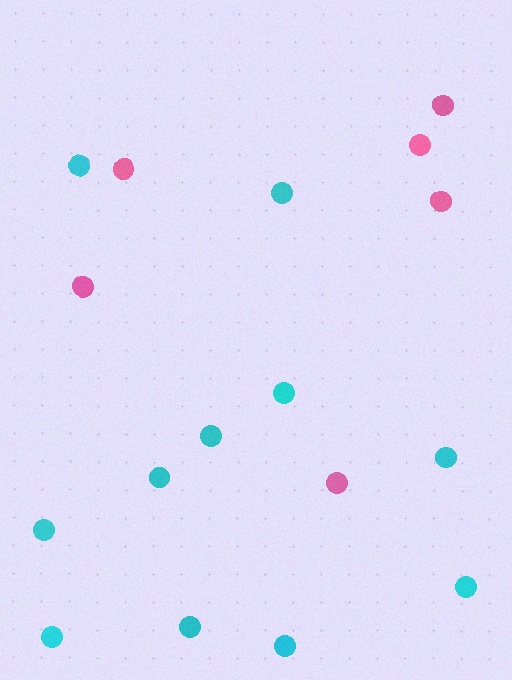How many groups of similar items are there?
There are 2 groups: one group of cyan circles (11) and one group of pink circles (6).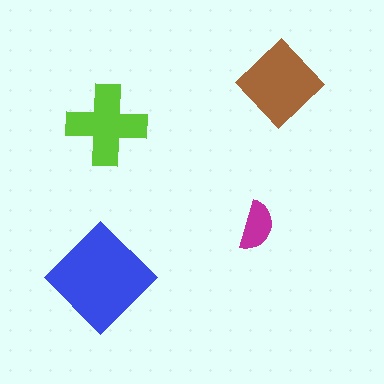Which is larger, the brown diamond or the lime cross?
The brown diamond.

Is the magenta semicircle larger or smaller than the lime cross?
Smaller.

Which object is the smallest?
The magenta semicircle.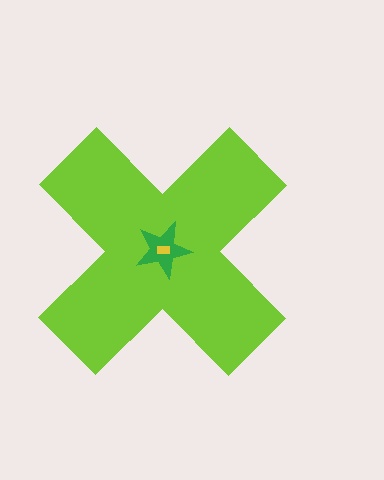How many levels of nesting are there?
3.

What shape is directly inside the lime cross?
The green star.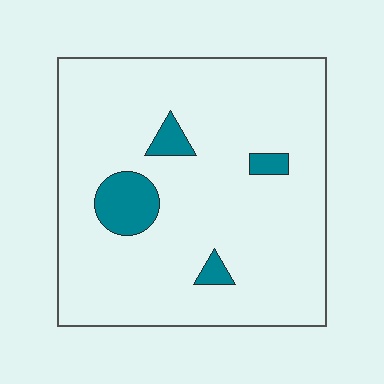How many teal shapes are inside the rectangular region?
4.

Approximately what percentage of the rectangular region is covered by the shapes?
Approximately 10%.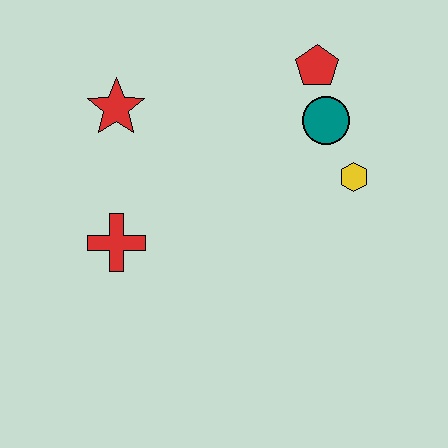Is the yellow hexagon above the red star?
No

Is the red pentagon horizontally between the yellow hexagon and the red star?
Yes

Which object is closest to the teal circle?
The red pentagon is closest to the teal circle.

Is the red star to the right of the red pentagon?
No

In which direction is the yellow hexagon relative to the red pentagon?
The yellow hexagon is below the red pentagon.